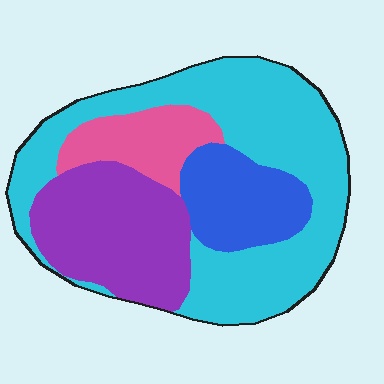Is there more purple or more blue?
Purple.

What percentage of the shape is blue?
Blue takes up about one sixth (1/6) of the shape.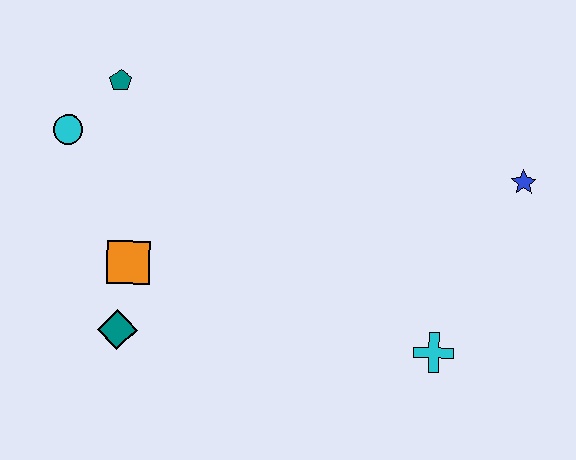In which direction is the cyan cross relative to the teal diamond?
The cyan cross is to the right of the teal diamond.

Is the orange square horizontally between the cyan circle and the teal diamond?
No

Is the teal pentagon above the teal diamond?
Yes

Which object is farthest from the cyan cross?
The cyan circle is farthest from the cyan cross.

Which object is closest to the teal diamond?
The orange square is closest to the teal diamond.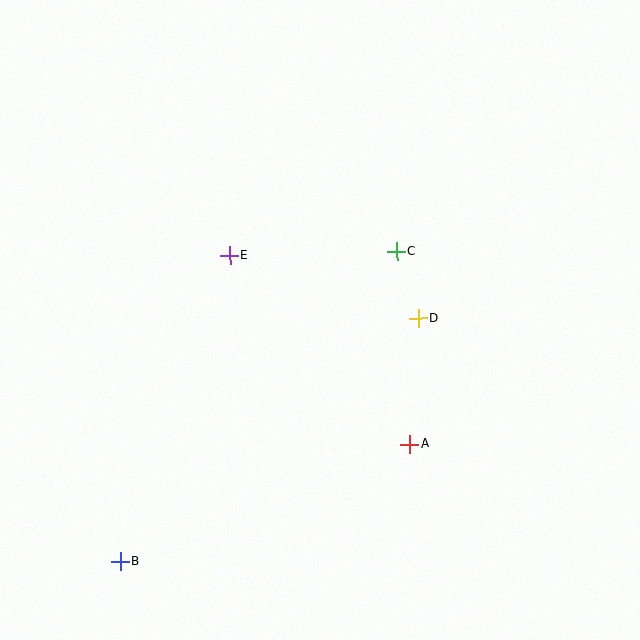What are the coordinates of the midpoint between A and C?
The midpoint between A and C is at (403, 348).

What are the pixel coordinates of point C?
Point C is at (397, 251).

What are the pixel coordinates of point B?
Point B is at (120, 561).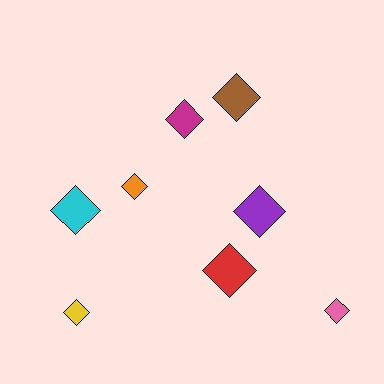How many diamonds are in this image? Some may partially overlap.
There are 8 diamonds.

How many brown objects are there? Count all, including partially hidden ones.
There is 1 brown object.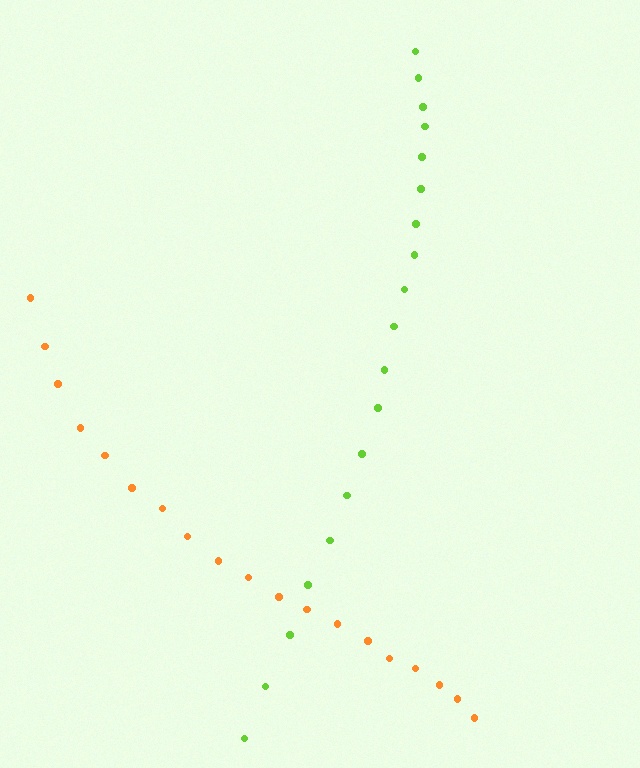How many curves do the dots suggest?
There are 2 distinct paths.